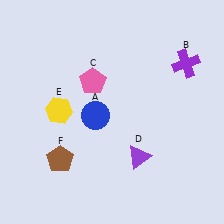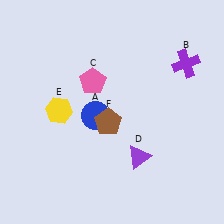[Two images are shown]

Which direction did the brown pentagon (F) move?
The brown pentagon (F) moved right.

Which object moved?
The brown pentagon (F) moved right.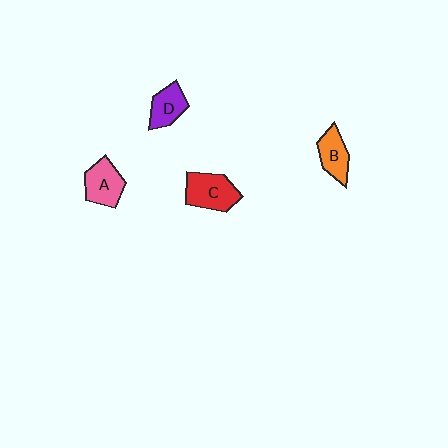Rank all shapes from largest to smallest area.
From largest to smallest: C (red), A (pink), D (purple), B (orange).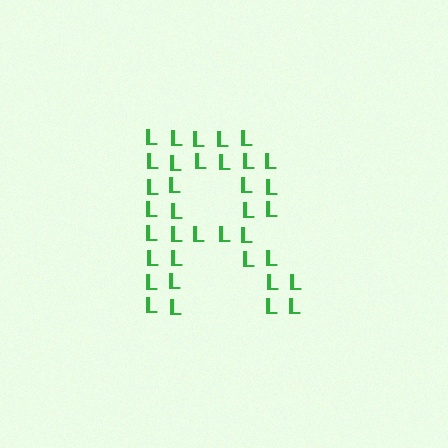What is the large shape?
The large shape is the letter R.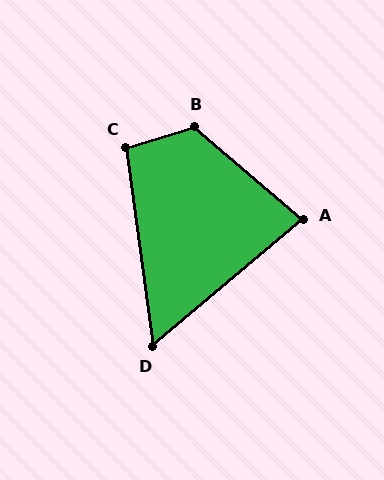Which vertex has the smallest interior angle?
D, at approximately 58 degrees.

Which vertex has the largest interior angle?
B, at approximately 122 degrees.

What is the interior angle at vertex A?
Approximately 81 degrees (acute).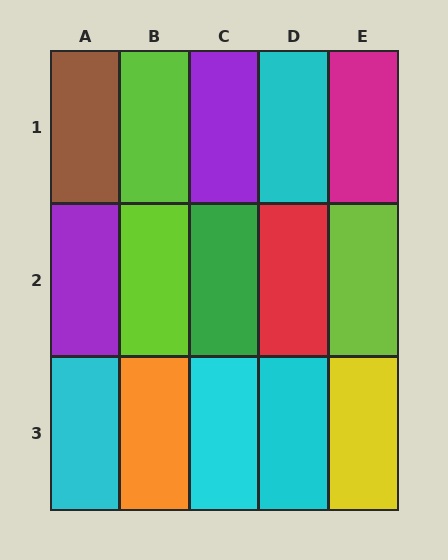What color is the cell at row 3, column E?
Yellow.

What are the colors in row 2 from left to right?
Purple, lime, green, red, lime.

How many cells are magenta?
1 cell is magenta.